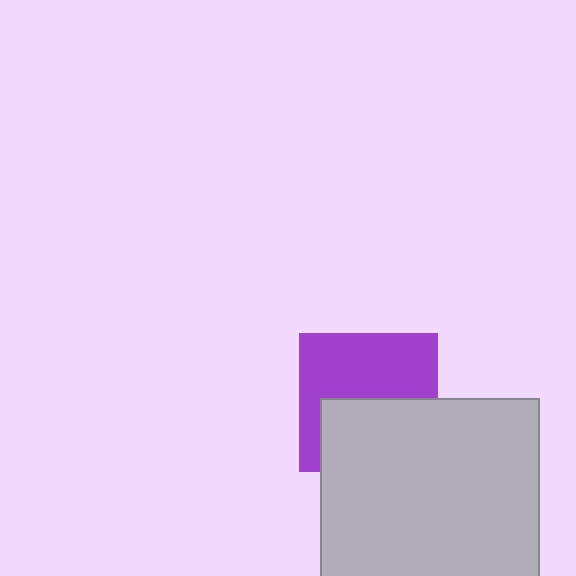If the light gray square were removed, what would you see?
You would see the complete purple square.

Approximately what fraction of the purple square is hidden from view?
Roughly 46% of the purple square is hidden behind the light gray square.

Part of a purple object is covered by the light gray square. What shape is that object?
It is a square.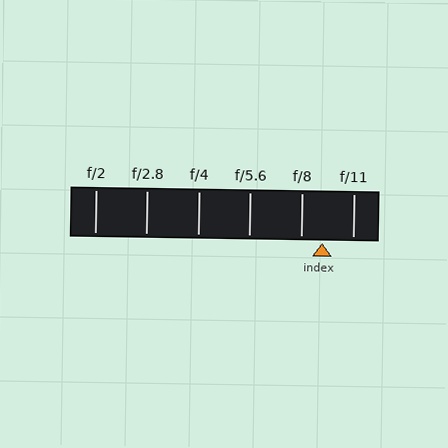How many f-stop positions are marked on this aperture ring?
There are 6 f-stop positions marked.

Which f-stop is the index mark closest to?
The index mark is closest to f/8.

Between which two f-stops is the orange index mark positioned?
The index mark is between f/8 and f/11.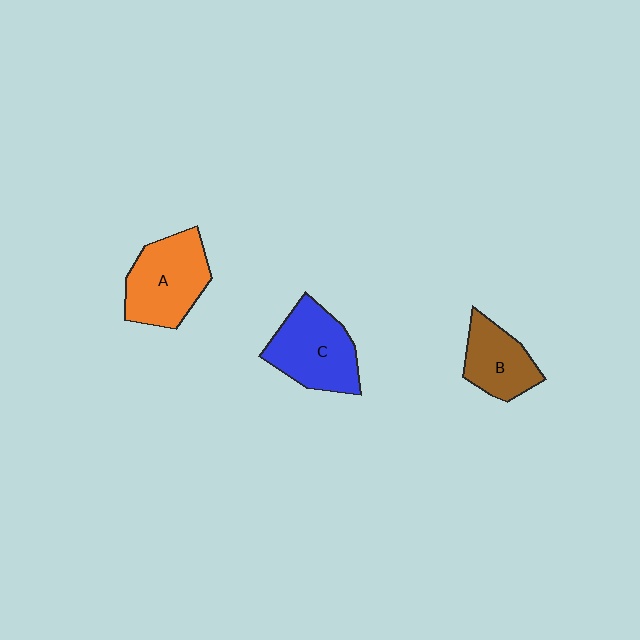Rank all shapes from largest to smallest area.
From largest to smallest: A (orange), C (blue), B (brown).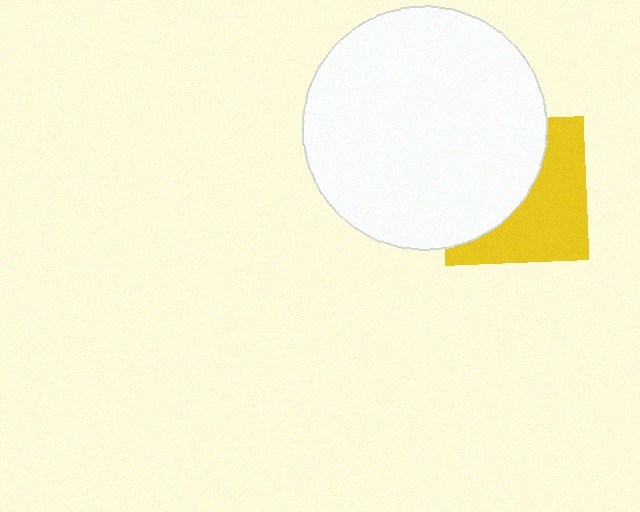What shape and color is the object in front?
The object in front is a white circle.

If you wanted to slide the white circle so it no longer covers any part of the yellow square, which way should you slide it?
Slide it left — that is the most direct way to separate the two shapes.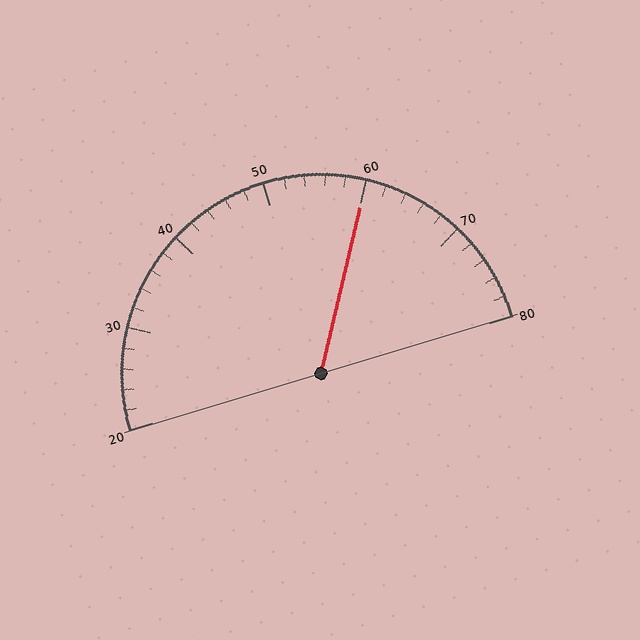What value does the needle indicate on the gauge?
The needle indicates approximately 60.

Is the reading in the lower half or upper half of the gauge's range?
The reading is in the upper half of the range (20 to 80).